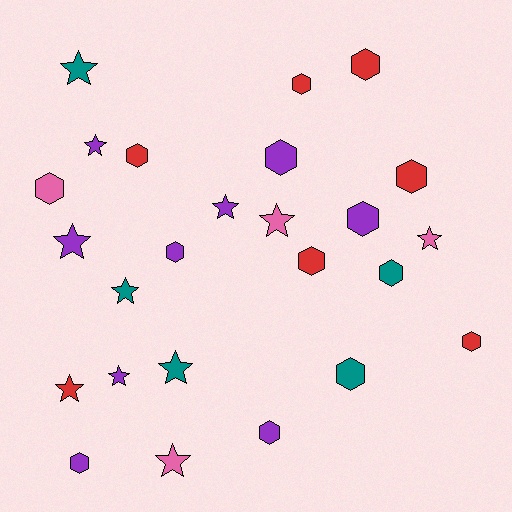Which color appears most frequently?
Purple, with 9 objects.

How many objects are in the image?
There are 25 objects.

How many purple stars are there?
There are 4 purple stars.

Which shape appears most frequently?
Hexagon, with 14 objects.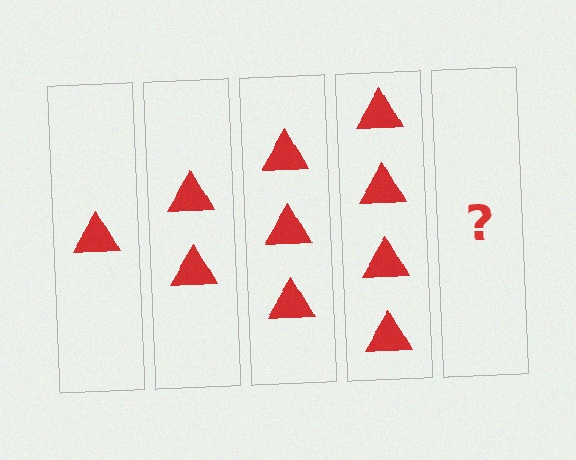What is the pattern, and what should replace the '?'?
The pattern is that each step adds one more triangle. The '?' should be 5 triangles.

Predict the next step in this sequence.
The next step is 5 triangles.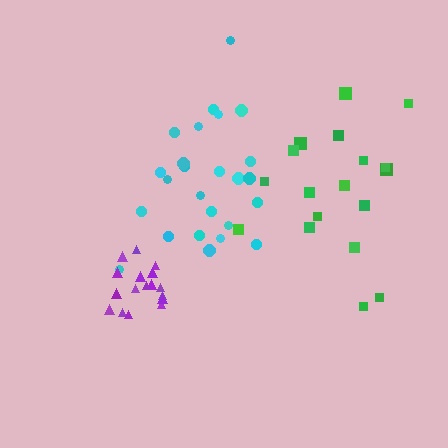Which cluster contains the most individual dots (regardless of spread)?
Cyan (25).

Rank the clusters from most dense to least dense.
purple, cyan, green.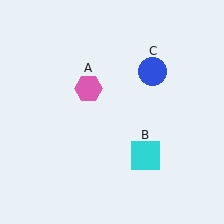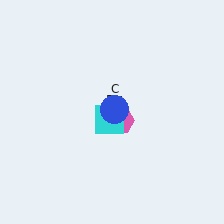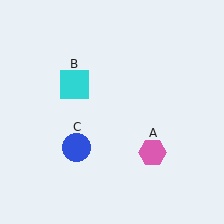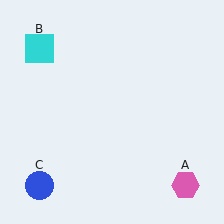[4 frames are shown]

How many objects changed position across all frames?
3 objects changed position: pink hexagon (object A), cyan square (object B), blue circle (object C).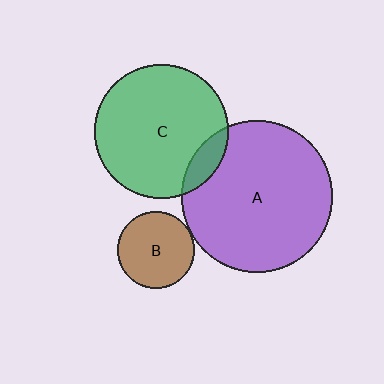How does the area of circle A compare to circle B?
Approximately 3.9 times.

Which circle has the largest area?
Circle A (purple).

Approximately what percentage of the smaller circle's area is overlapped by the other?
Approximately 10%.